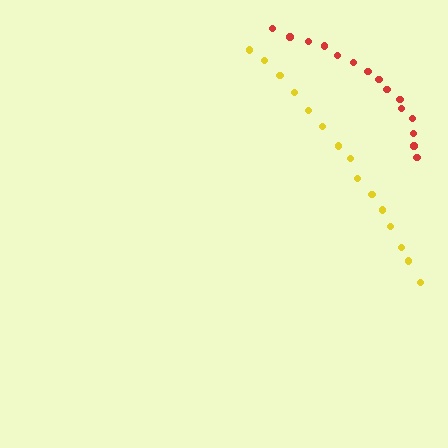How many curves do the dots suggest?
There are 2 distinct paths.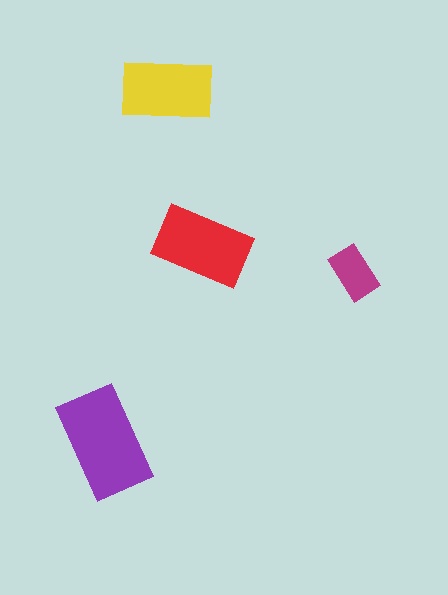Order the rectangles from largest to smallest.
the purple one, the red one, the yellow one, the magenta one.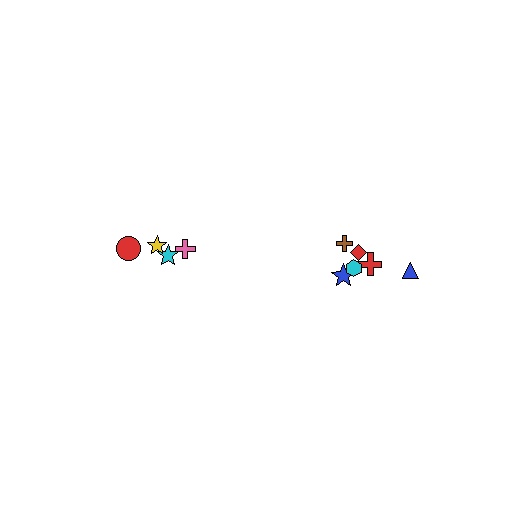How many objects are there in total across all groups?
There are 10 objects.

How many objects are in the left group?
There are 4 objects.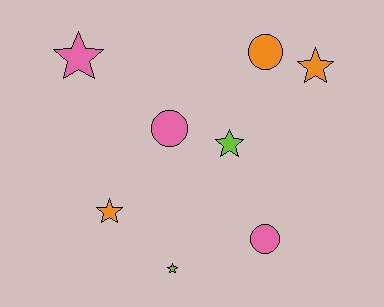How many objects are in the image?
There are 8 objects.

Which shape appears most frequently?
Star, with 5 objects.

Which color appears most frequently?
Pink, with 3 objects.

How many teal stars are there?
There are no teal stars.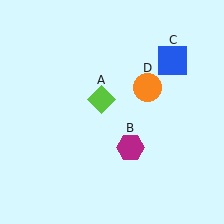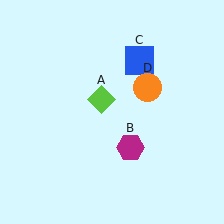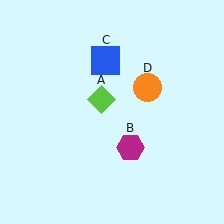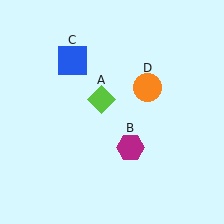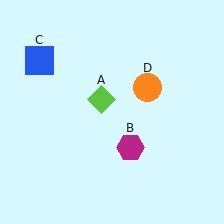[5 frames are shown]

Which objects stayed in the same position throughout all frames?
Lime diamond (object A) and magenta hexagon (object B) and orange circle (object D) remained stationary.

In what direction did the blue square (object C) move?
The blue square (object C) moved left.